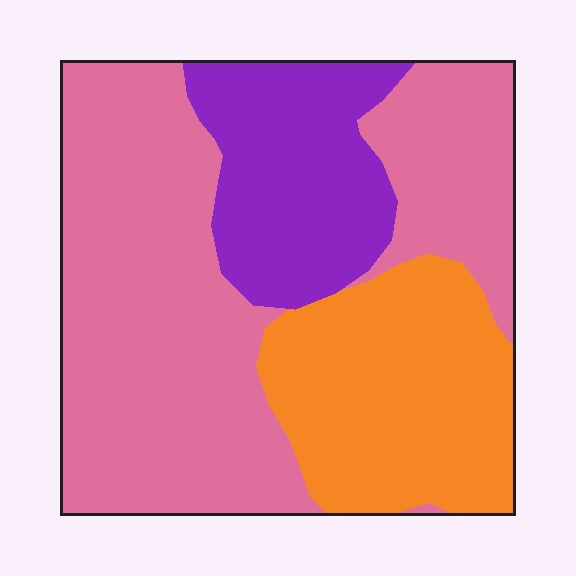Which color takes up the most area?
Pink, at roughly 55%.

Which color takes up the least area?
Purple, at roughly 20%.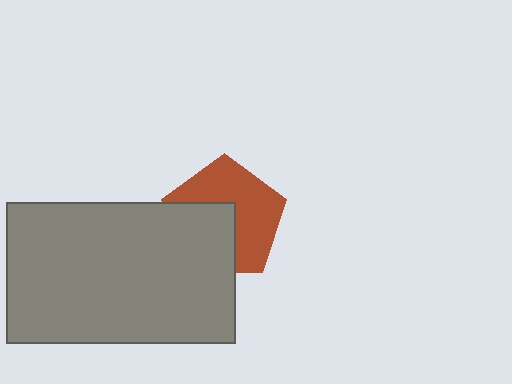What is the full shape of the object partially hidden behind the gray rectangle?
The partially hidden object is a brown pentagon.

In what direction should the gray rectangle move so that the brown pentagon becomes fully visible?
The gray rectangle should move toward the lower-left. That is the shortest direction to clear the overlap and leave the brown pentagon fully visible.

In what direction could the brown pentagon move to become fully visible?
The brown pentagon could move toward the upper-right. That would shift it out from behind the gray rectangle entirely.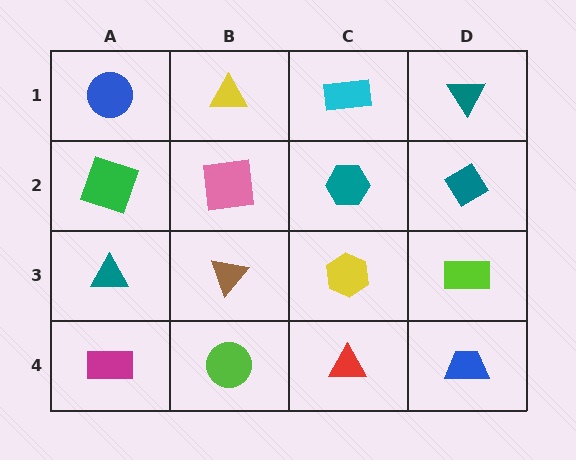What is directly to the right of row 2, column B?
A teal hexagon.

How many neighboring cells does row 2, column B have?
4.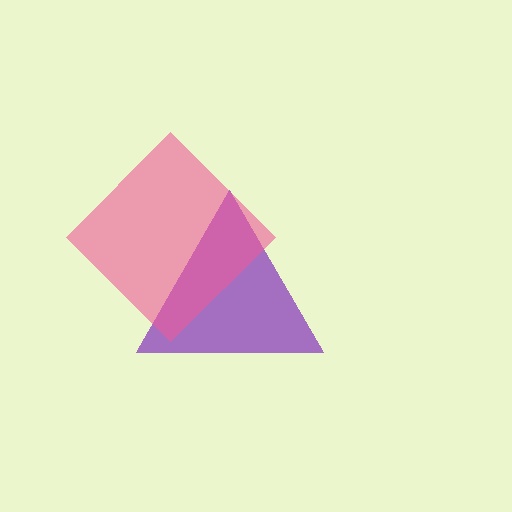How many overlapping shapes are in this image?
There are 2 overlapping shapes in the image.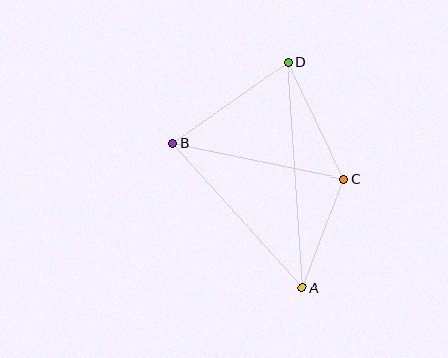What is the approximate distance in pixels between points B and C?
The distance between B and C is approximately 174 pixels.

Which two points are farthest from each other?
Points A and D are farthest from each other.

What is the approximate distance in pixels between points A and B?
The distance between A and B is approximately 195 pixels.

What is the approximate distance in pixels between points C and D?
The distance between C and D is approximately 129 pixels.